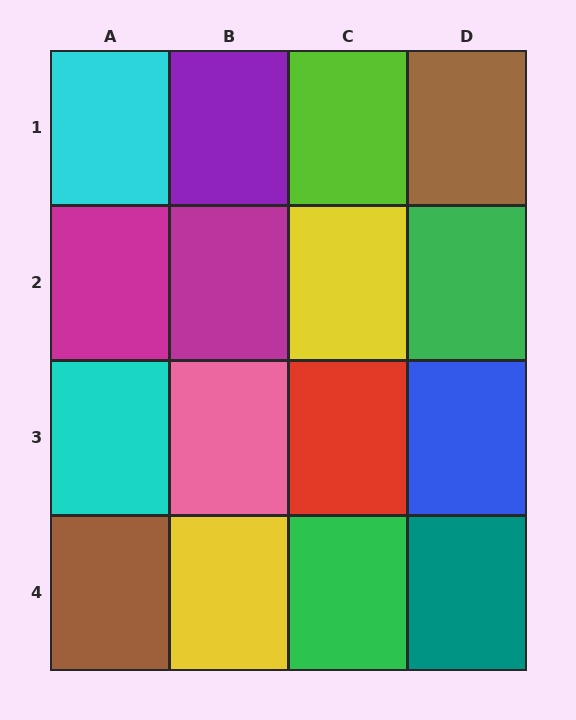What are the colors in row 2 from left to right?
Magenta, magenta, yellow, green.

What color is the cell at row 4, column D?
Teal.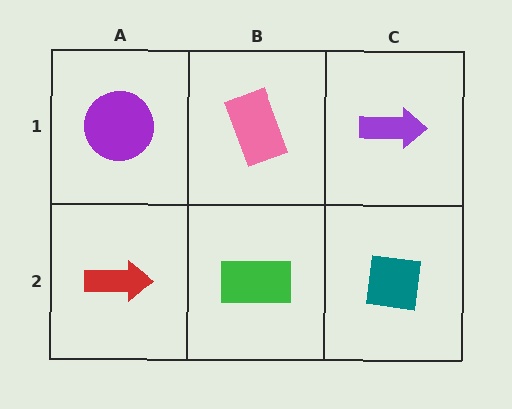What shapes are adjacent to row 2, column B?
A pink rectangle (row 1, column B), a red arrow (row 2, column A), a teal square (row 2, column C).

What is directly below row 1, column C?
A teal square.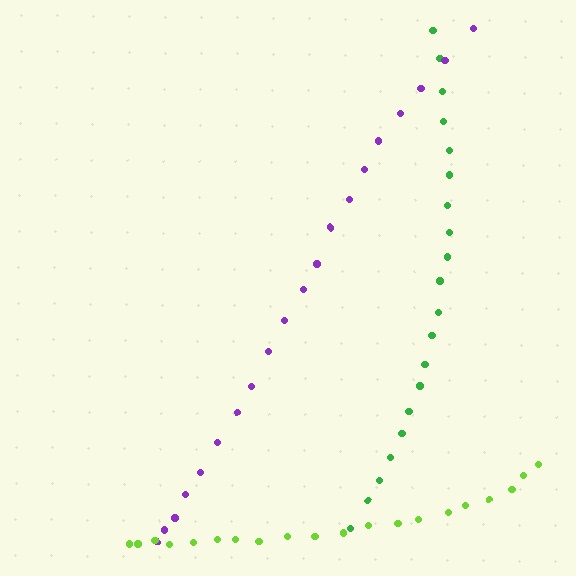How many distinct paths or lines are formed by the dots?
There are 3 distinct paths.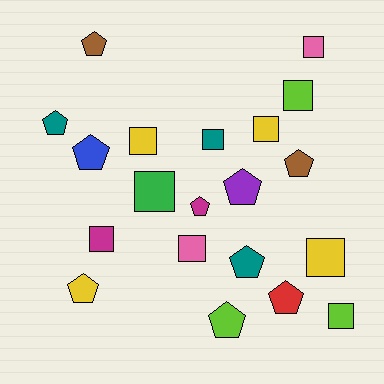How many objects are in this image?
There are 20 objects.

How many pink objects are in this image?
There are 2 pink objects.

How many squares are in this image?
There are 10 squares.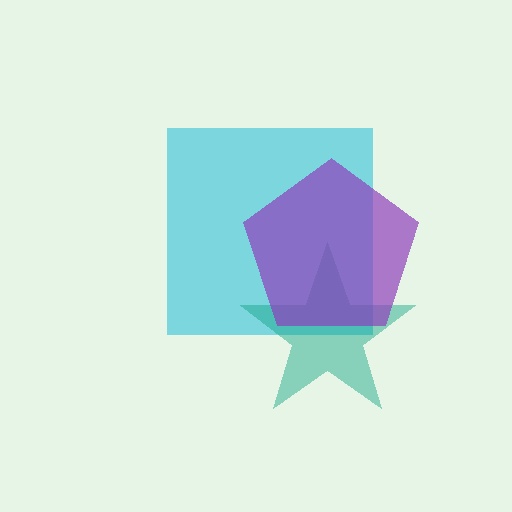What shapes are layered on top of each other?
The layered shapes are: a cyan square, a teal star, a purple pentagon.